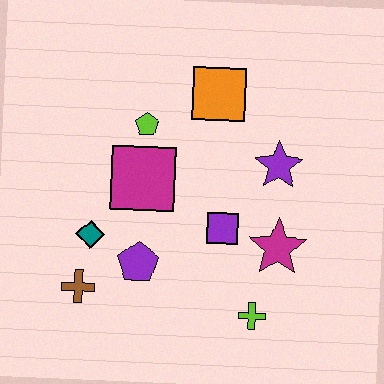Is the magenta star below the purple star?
Yes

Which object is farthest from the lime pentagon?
The lime cross is farthest from the lime pentagon.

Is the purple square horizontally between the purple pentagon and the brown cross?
No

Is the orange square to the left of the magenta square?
No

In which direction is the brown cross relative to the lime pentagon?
The brown cross is below the lime pentagon.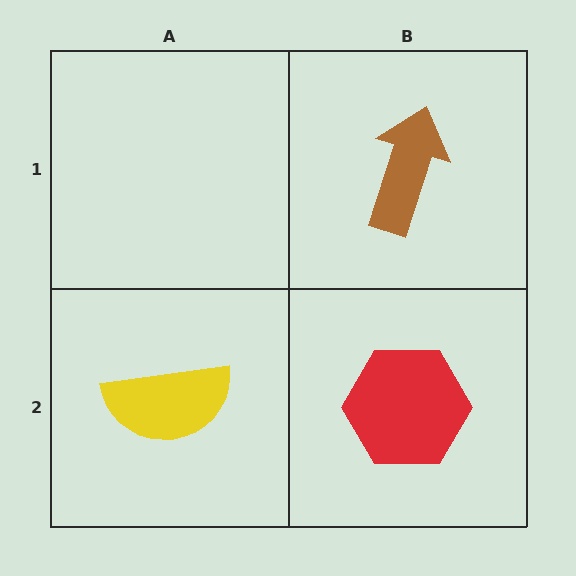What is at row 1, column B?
A brown arrow.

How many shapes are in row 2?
2 shapes.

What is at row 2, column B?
A red hexagon.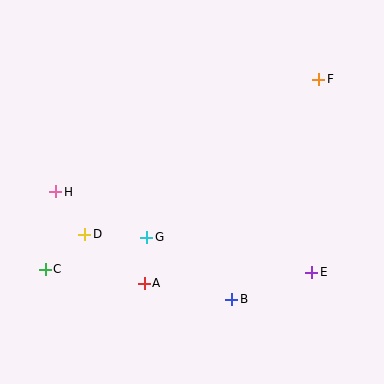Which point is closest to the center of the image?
Point G at (147, 237) is closest to the center.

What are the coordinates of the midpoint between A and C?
The midpoint between A and C is at (95, 276).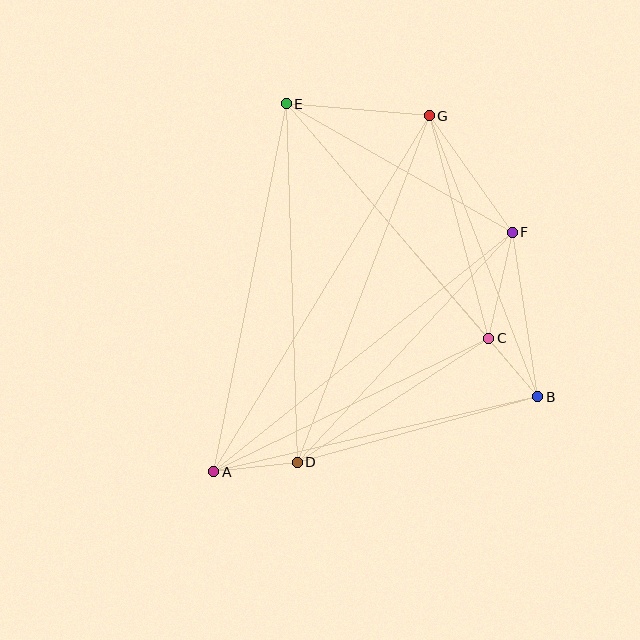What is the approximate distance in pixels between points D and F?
The distance between D and F is approximately 315 pixels.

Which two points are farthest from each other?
Points A and G are farthest from each other.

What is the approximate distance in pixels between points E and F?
The distance between E and F is approximately 260 pixels.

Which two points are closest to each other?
Points B and C are closest to each other.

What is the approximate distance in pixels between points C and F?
The distance between C and F is approximately 109 pixels.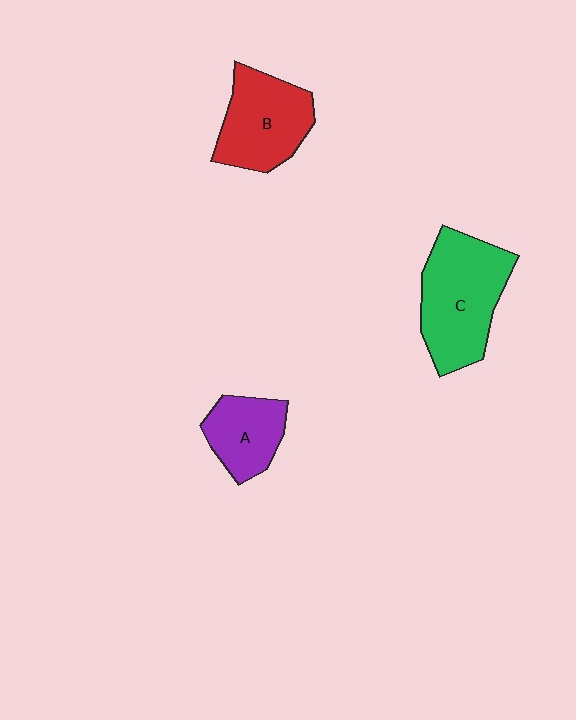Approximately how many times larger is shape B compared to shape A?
Approximately 1.4 times.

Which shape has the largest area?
Shape C (green).